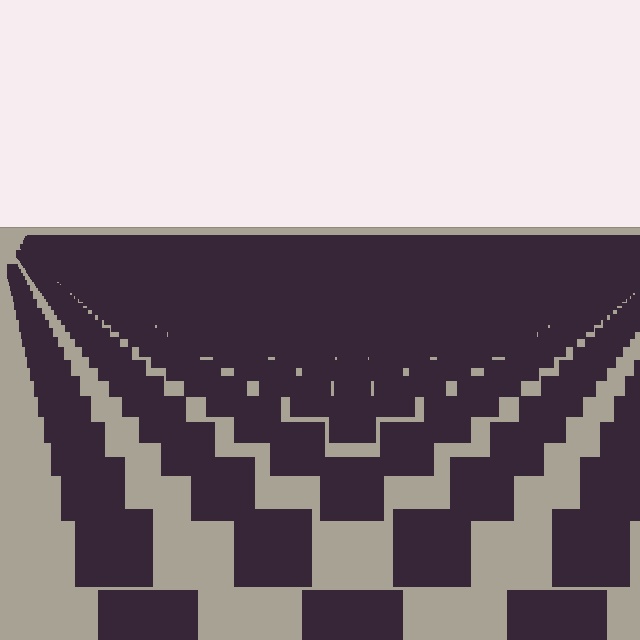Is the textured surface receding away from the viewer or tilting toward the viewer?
The surface is receding away from the viewer. Texture elements get smaller and denser toward the top.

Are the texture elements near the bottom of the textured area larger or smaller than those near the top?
Larger. Near the bottom, elements are closer to the viewer and appear at a bigger on-screen size.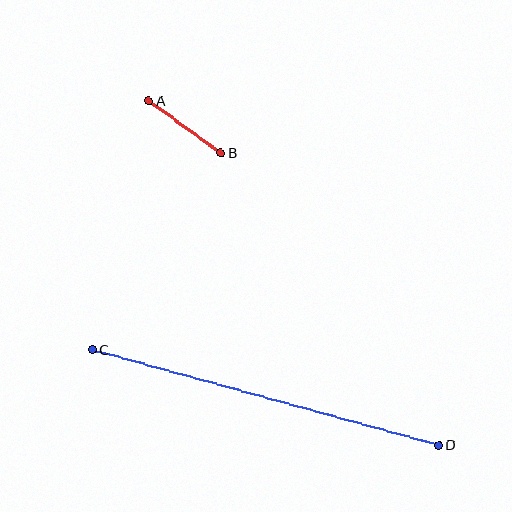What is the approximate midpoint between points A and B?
The midpoint is at approximately (185, 127) pixels.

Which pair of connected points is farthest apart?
Points C and D are farthest apart.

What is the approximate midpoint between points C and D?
The midpoint is at approximately (266, 397) pixels.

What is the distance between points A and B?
The distance is approximately 89 pixels.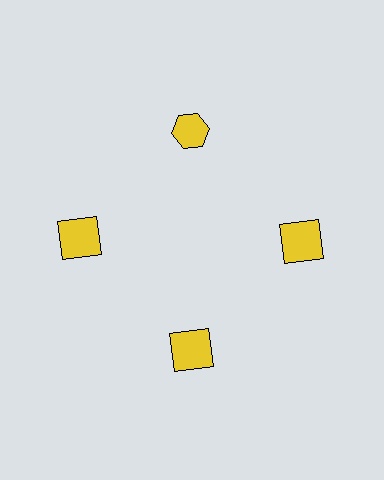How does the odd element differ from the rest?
It has a different shape: hexagon instead of square.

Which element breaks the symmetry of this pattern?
The yellow hexagon at roughly the 12 o'clock position breaks the symmetry. All other shapes are yellow squares.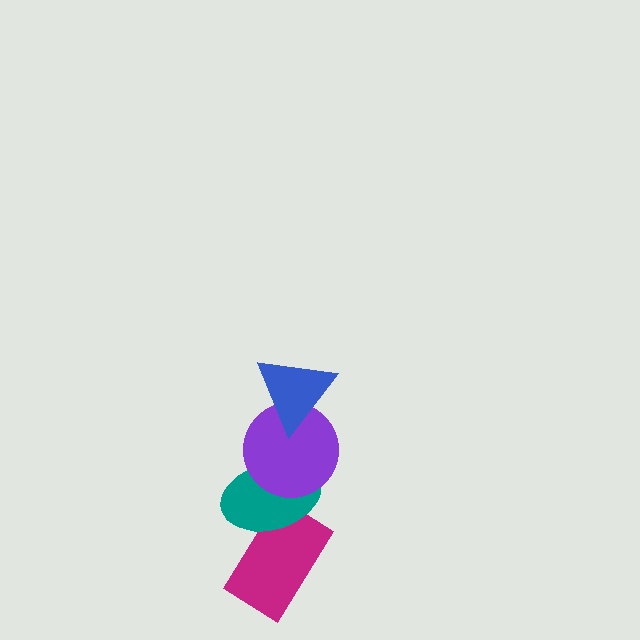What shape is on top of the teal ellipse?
The purple circle is on top of the teal ellipse.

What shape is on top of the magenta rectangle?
The teal ellipse is on top of the magenta rectangle.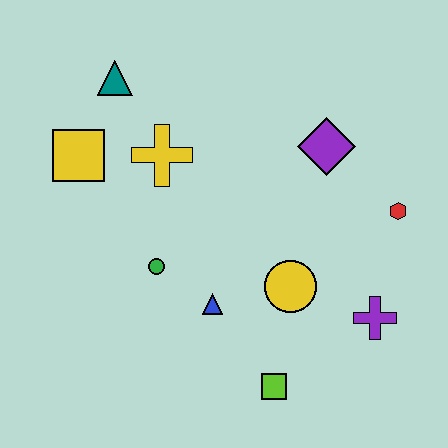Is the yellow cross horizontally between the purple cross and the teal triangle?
Yes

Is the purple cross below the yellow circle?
Yes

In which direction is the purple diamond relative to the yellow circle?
The purple diamond is above the yellow circle.